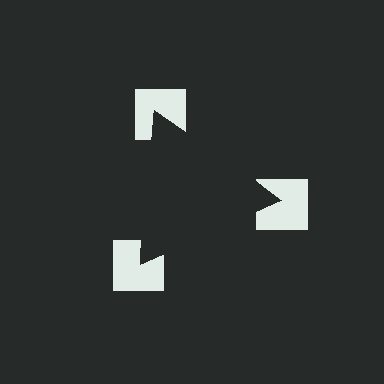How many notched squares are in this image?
There are 3 — one at each vertex of the illusory triangle.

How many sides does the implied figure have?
3 sides.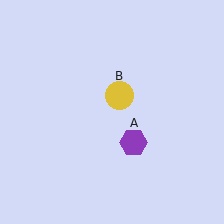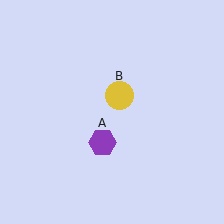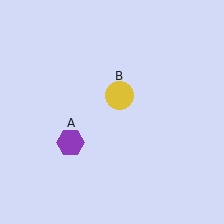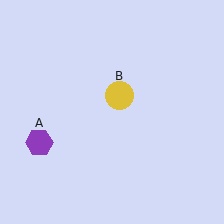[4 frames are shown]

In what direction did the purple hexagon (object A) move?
The purple hexagon (object A) moved left.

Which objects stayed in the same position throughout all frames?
Yellow circle (object B) remained stationary.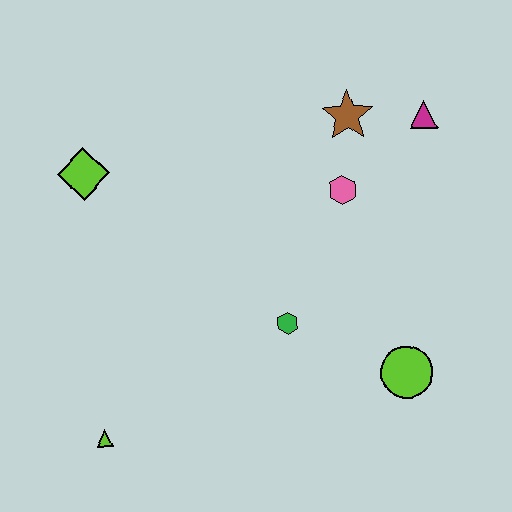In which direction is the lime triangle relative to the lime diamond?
The lime triangle is below the lime diamond.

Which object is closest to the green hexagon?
The lime circle is closest to the green hexagon.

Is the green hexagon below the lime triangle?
No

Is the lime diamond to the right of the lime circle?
No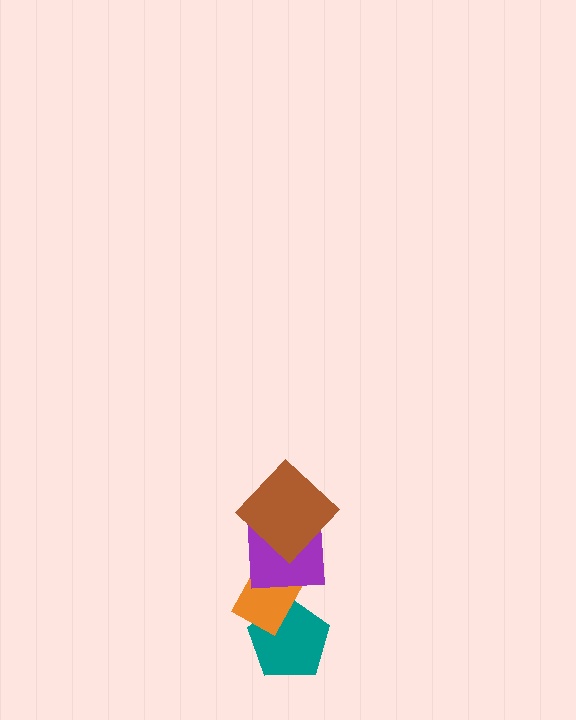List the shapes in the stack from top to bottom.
From top to bottom: the brown diamond, the purple square, the orange rectangle, the teal pentagon.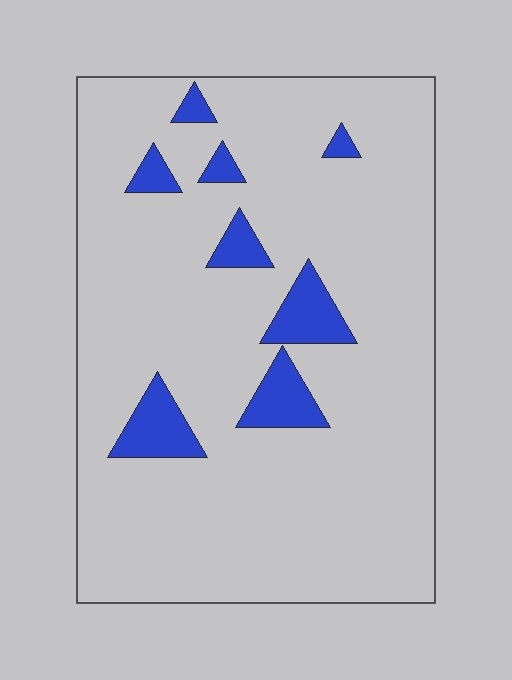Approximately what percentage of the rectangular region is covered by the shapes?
Approximately 10%.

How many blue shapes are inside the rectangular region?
8.